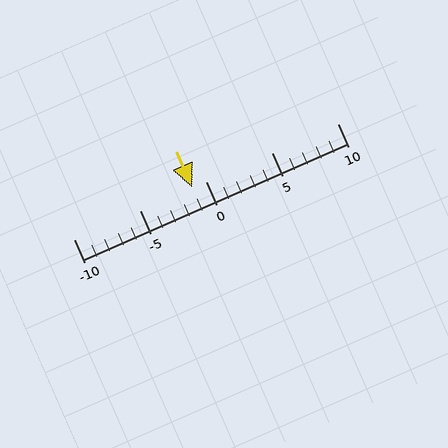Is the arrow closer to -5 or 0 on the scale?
The arrow is closer to 0.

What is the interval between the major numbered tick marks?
The major tick marks are spaced 5 units apart.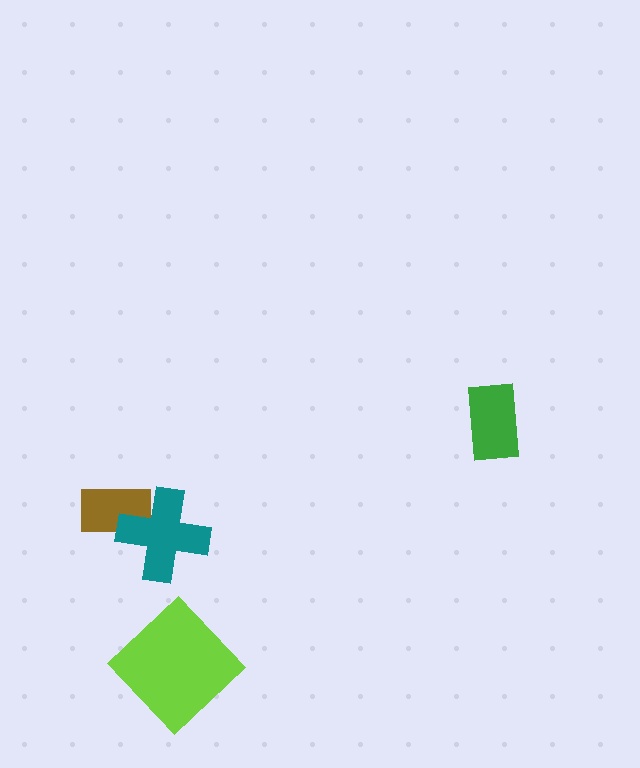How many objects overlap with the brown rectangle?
1 object overlaps with the brown rectangle.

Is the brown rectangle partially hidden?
Yes, it is partially covered by another shape.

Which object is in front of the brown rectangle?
The teal cross is in front of the brown rectangle.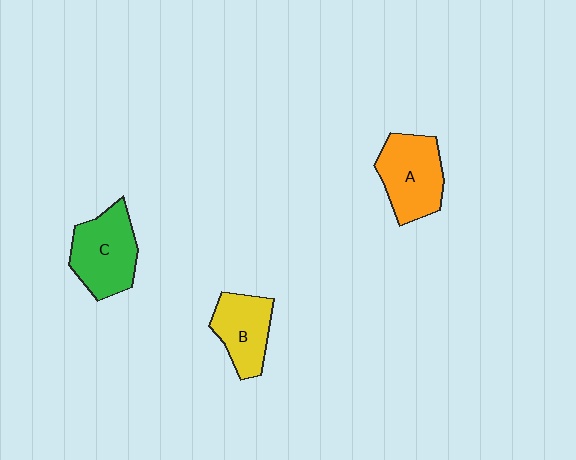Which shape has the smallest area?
Shape B (yellow).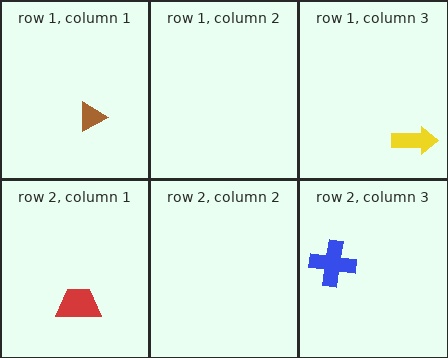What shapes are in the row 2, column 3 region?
The blue cross.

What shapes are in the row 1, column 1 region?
The brown triangle.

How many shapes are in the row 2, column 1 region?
1.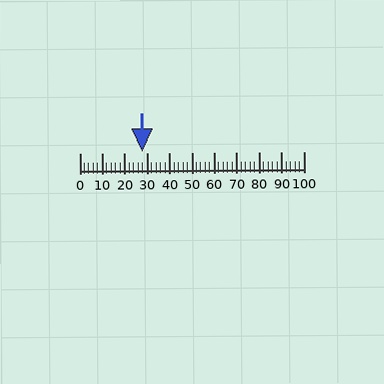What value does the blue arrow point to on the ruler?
The blue arrow points to approximately 28.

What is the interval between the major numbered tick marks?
The major tick marks are spaced 10 units apart.